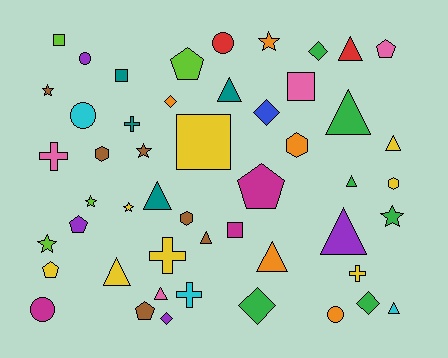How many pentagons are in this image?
There are 6 pentagons.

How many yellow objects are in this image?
There are 8 yellow objects.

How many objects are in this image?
There are 50 objects.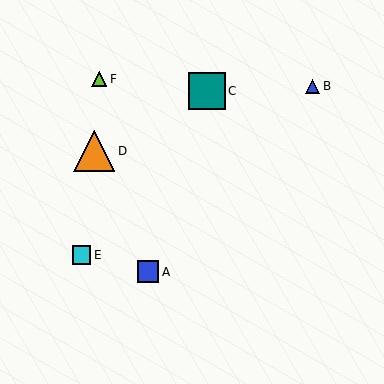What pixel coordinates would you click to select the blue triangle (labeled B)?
Click at (313, 86) to select the blue triangle B.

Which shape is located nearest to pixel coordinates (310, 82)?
The blue triangle (labeled B) at (313, 86) is nearest to that location.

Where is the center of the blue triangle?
The center of the blue triangle is at (313, 86).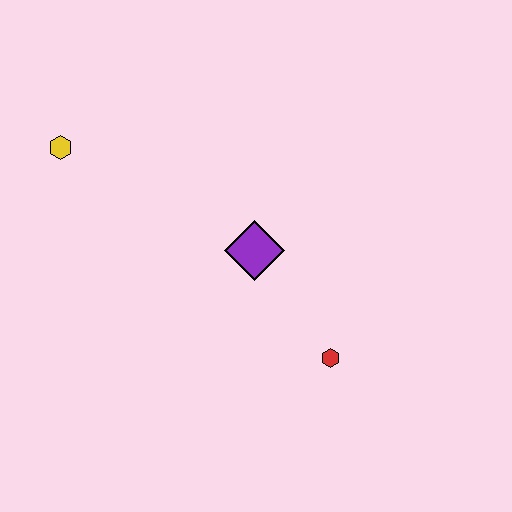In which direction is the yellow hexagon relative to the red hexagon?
The yellow hexagon is to the left of the red hexagon.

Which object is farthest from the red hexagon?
The yellow hexagon is farthest from the red hexagon.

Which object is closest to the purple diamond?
The red hexagon is closest to the purple diamond.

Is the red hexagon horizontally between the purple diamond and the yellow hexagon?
No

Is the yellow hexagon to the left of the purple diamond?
Yes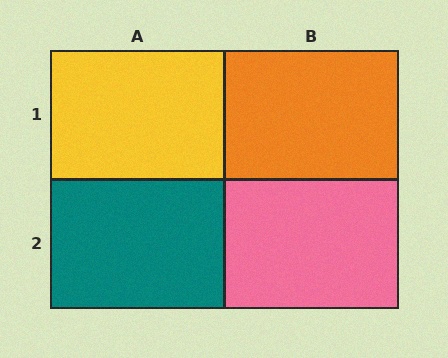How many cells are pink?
1 cell is pink.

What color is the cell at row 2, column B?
Pink.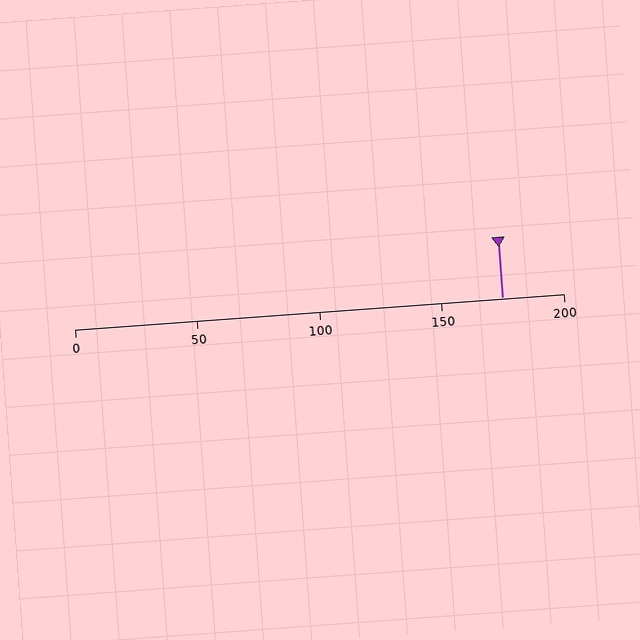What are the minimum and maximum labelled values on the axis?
The axis runs from 0 to 200.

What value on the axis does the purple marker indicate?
The marker indicates approximately 175.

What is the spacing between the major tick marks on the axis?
The major ticks are spaced 50 apart.